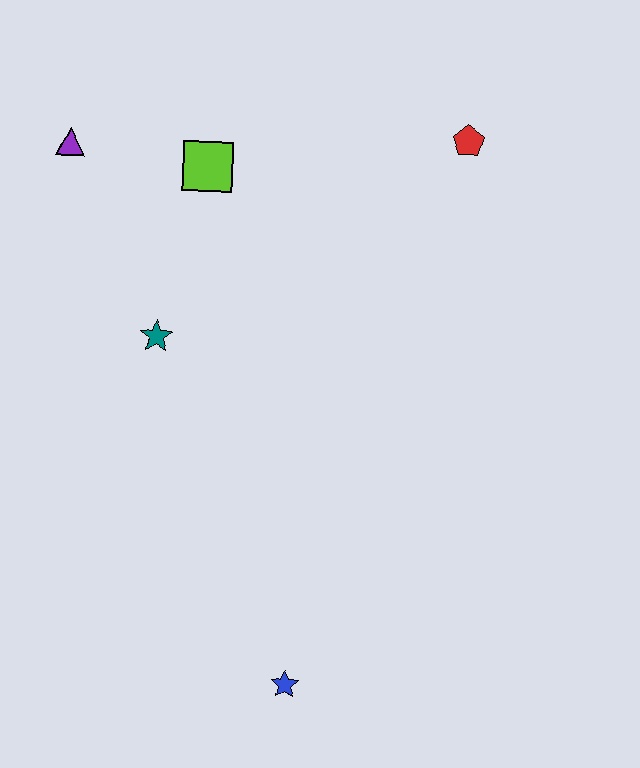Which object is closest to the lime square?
The purple triangle is closest to the lime square.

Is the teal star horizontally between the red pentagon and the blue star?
No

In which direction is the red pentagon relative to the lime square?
The red pentagon is to the right of the lime square.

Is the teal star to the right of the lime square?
No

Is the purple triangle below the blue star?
No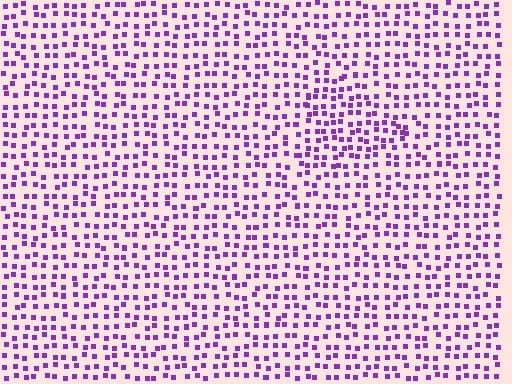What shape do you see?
I see a triangle.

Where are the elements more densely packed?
The elements are more densely packed inside the triangle boundary.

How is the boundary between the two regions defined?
The boundary is defined by a change in element density (approximately 1.4x ratio). All elements are the same color, size, and shape.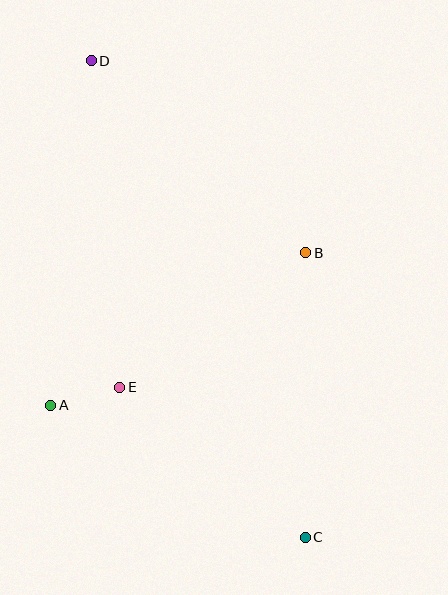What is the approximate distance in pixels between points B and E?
The distance between B and E is approximately 229 pixels.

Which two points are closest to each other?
Points A and E are closest to each other.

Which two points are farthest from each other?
Points C and D are farthest from each other.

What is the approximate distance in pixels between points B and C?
The distance between B and C is approximately 284 pixels.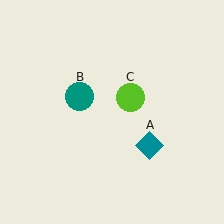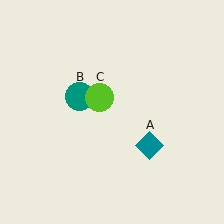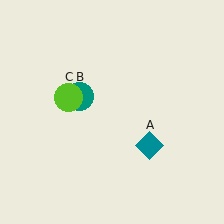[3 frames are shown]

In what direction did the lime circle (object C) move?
The lime circle (object C) moved left.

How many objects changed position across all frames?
1 object changed position: lime circle (object C).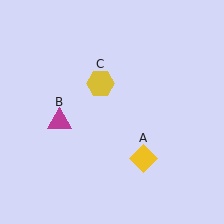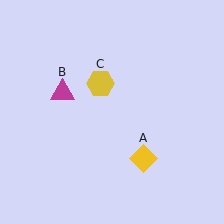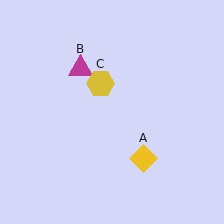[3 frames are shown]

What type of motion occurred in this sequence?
The magenta triangle (object B) rotated clockwise around the center of the scene.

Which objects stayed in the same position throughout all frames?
Yellow diamond (object A) and yellow hexagon (object C) remained stationary.